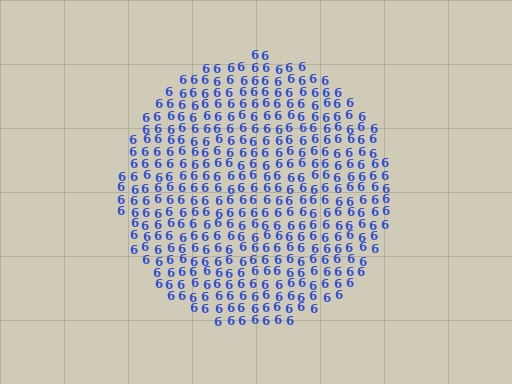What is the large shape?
The large shape is a circle.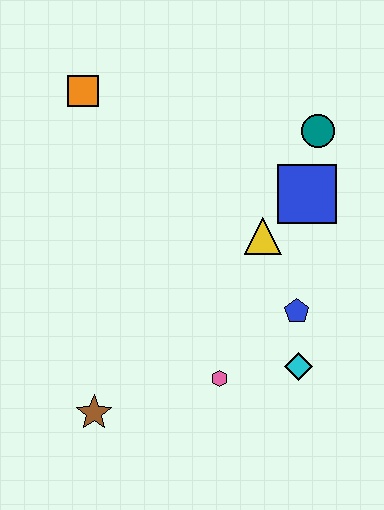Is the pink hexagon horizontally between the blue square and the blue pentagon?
No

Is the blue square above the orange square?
No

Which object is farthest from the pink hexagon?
The orange square is farthest from the pink hexagon.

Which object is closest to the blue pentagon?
The cyan diamond is closest to the blue pentagon.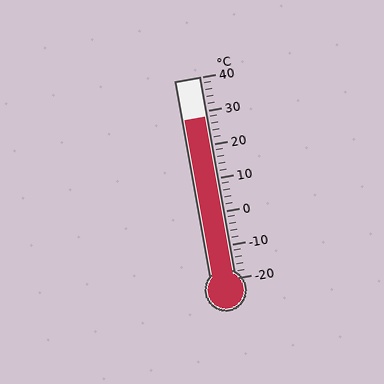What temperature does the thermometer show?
The thermometer shows approximately 28°C.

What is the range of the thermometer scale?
The thermometer scale ranges from -20°C to 40°C.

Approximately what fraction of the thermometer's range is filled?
The thermometer is filled to approximately 80% of its range.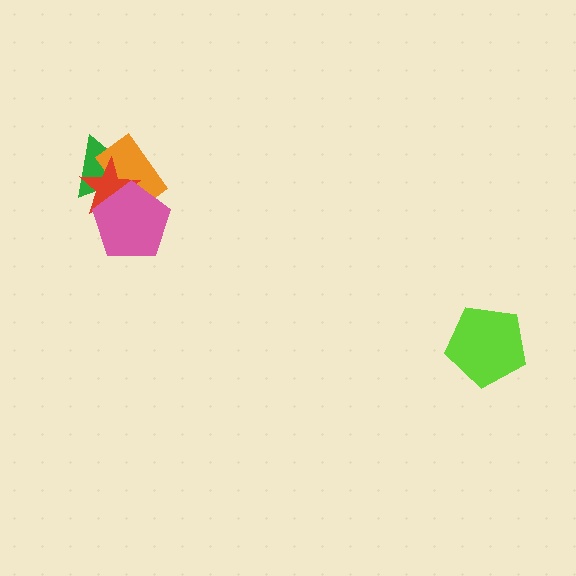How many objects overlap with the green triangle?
3 objects overlap with the green triangle.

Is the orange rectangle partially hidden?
Yes, it is partially covered by another shape.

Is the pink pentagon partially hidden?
No, no other shape covers it.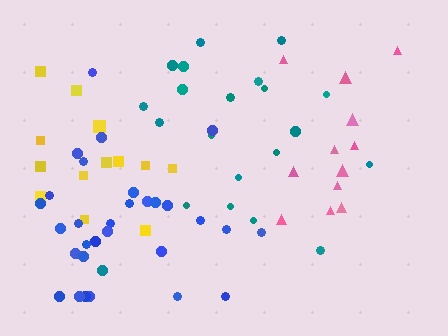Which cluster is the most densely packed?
Blue.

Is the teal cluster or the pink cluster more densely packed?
Teal.